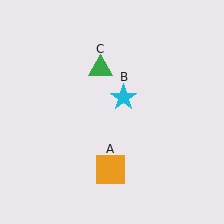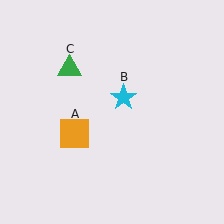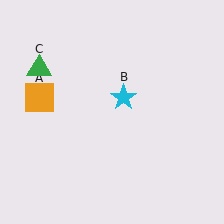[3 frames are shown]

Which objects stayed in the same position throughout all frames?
Cyan star (object B) remained stationary.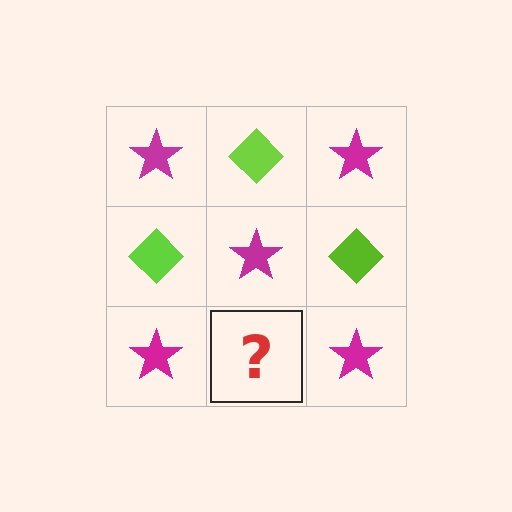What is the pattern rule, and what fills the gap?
The rule is that it alternates magenta star and lime diamond in a checkerboard pattern. The gap should be filled with a lime diamond.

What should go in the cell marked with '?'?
The missing cell should contain a lime diamond.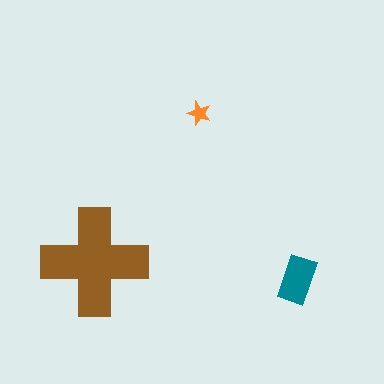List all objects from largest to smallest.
The brown cross, the teal rectangle, the orange star.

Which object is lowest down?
The teal rectangle is bottommost.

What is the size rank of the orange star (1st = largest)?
3rd.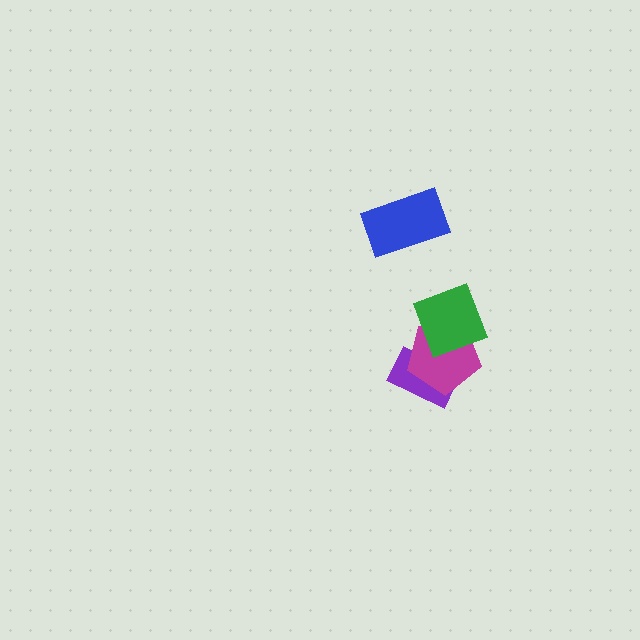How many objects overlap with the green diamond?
2 objects overlap with the green diamond.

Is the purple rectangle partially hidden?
Yes, it is partially covered by another shape.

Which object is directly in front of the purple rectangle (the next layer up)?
The magenta pentagon is directly in front of the purple rectangle.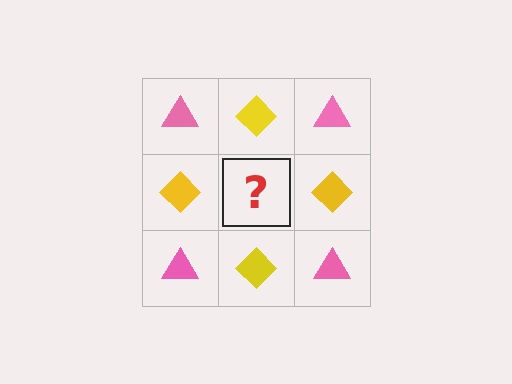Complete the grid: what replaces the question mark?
The question mark should be replaced with a pink triangle.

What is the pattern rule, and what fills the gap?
The rule is that it alternates pink triangle and yellow diamond in a checkerboard pattern. The gap should be filled with a pink triangle.